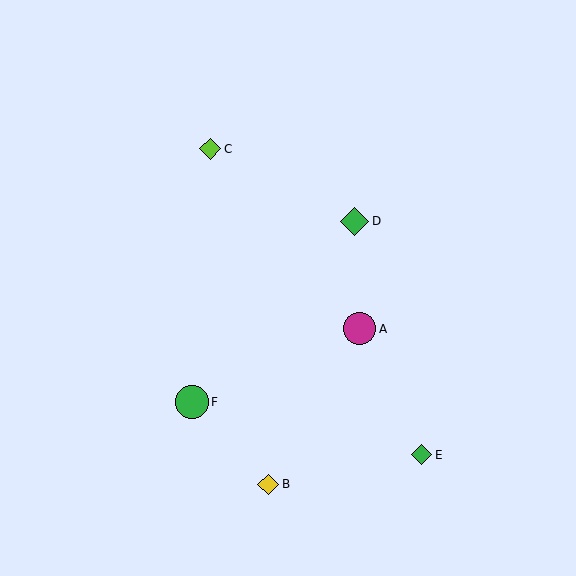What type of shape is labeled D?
Shape D is a green diamond.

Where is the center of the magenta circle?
The center of the magenta circle is at (360, 329).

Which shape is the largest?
The green circle (labeled F) is the largest.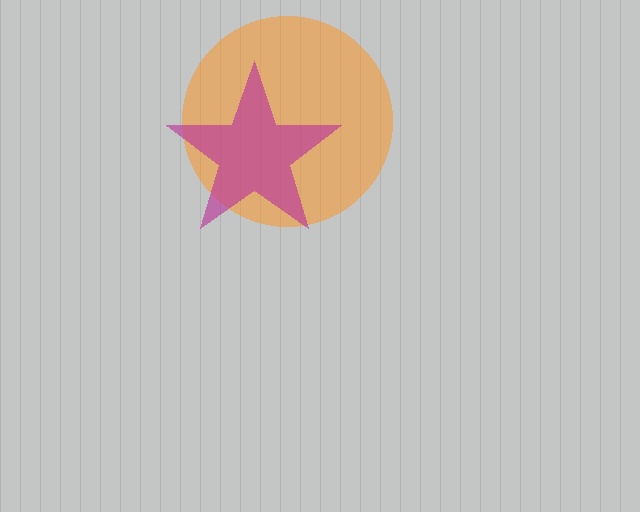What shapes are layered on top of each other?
The layered shapes are: an orange circle, a magenta star.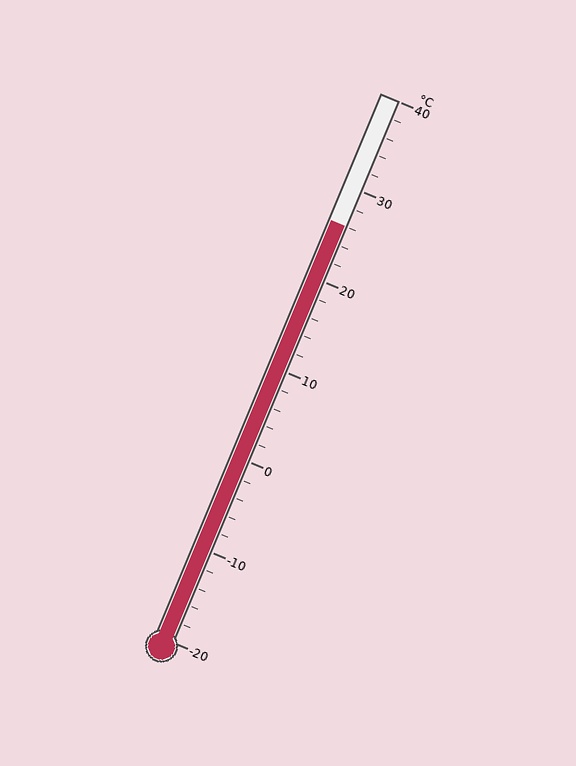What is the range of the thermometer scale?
The thermometer scale ranges from -20°C to 40°C.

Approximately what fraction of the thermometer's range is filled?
The thermometer is filled to approximately 75% of its range.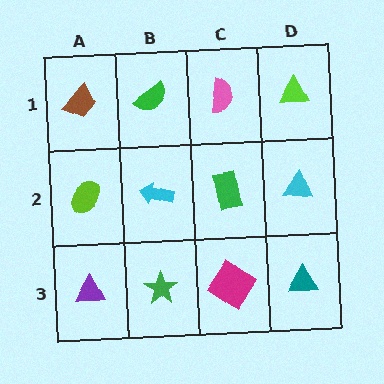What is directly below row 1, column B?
A cyan arrow.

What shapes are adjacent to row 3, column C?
A green rectangle (row 2, column C), a green star (row 3, column B), a teal triangle (row 3, column D).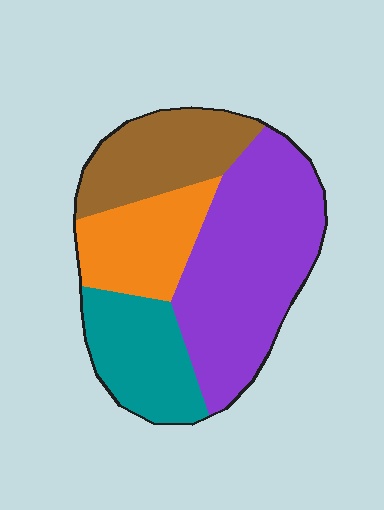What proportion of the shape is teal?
Teal takes up about one fifth (1/5) of the shape.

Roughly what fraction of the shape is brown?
Brown takes up less than a quarter of the shape.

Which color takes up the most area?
Purple, at roughly 45%.